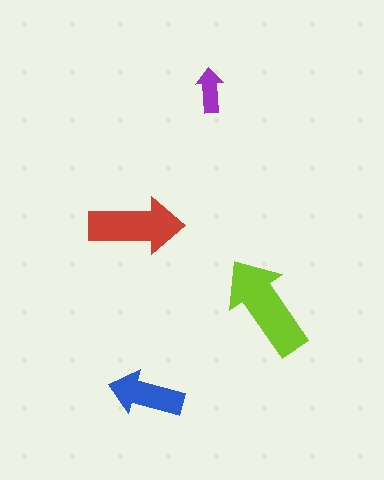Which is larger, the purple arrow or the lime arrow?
The lime one.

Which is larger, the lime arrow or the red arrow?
The lime one.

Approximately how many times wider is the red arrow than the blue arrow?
About 1.5 times wider.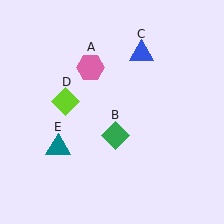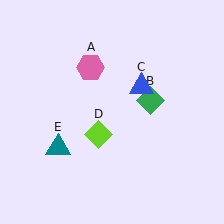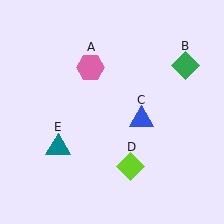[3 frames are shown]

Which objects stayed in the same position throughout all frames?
Pink hexagon (object A) and teal triangle (object E) remained stationary.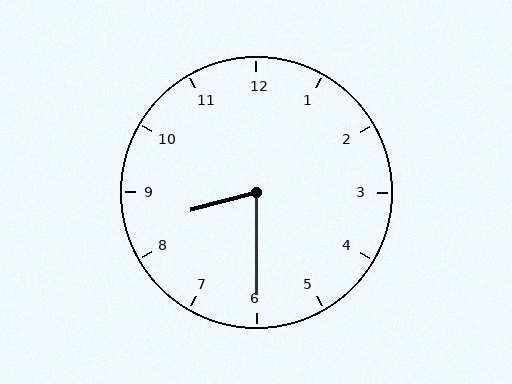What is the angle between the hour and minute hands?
Approximately 75 degrees.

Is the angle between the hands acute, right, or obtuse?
It is acute.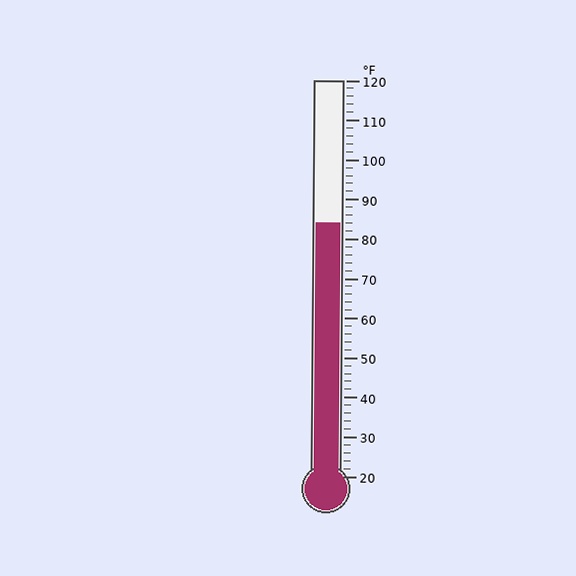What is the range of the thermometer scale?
The thermometer scale ranges from 20°F to 120°F.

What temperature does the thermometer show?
The thermometer shows approximately 84°F.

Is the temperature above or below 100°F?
The temperature is below 100°F.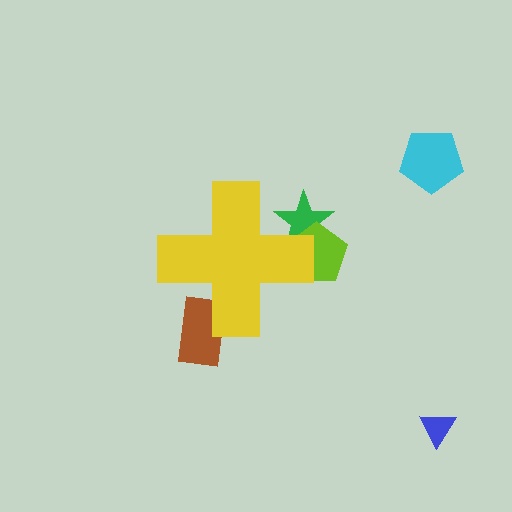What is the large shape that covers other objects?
A yellow cross.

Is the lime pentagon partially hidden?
Yes, the lime pentagon is partially hidden behind the yellow cross.